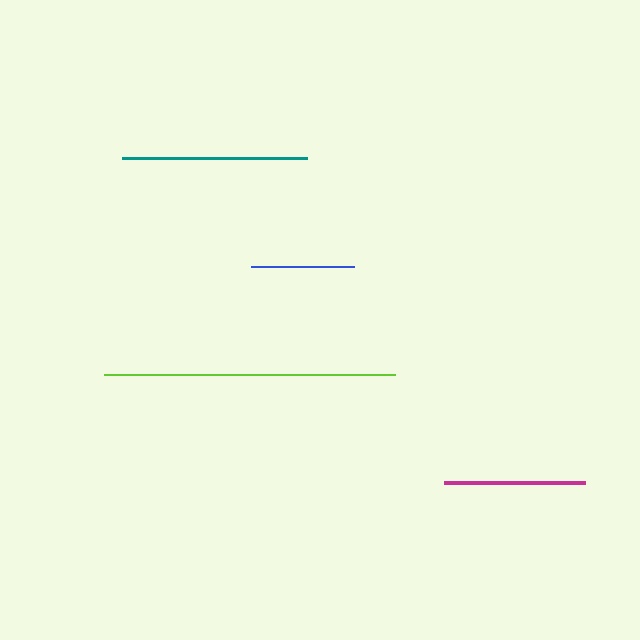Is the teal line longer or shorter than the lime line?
The lime line is longer than the teal line.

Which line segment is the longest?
The lime line is the longest at approximately 291 pixels.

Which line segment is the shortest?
The blue line is the shortest at approximately 103 pixels.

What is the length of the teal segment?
The teal segment is approximately 185 pixels long.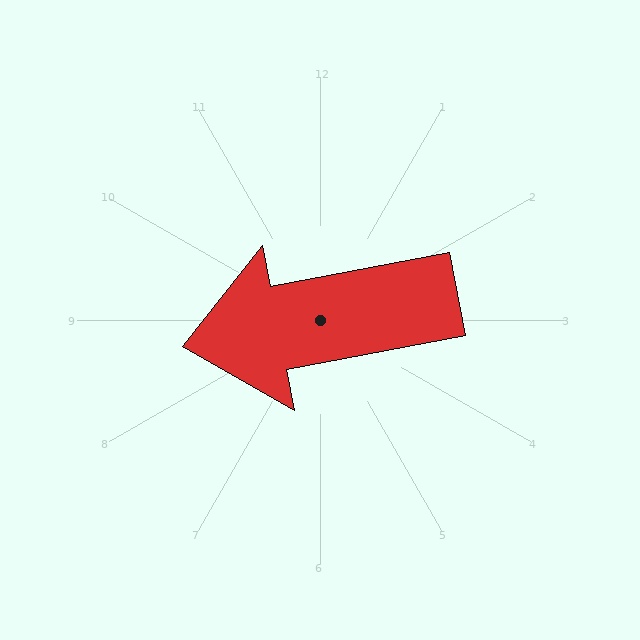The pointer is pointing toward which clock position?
Roughly 9 o'clock.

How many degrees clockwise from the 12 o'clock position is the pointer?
Approximately 259 degrees.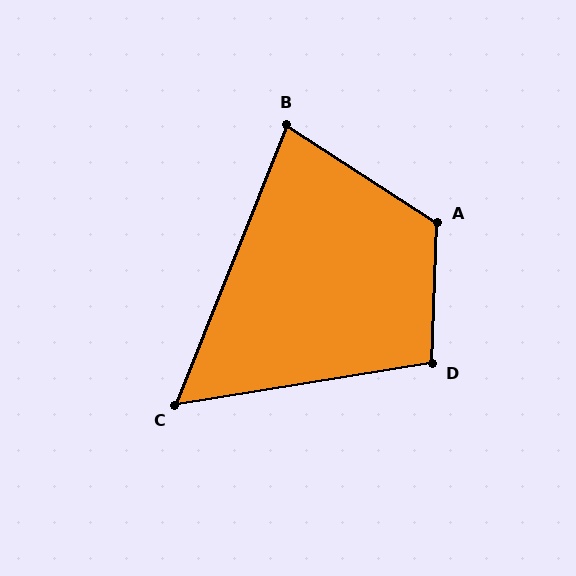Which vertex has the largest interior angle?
A, at approximately 121 degrees.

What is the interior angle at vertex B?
Approximately 79 degrees (acute).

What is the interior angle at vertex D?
Approximately 101 degrees (obtuse).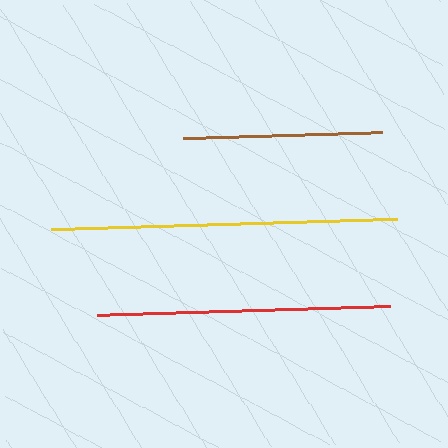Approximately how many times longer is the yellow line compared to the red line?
The yellow line is approximately 1.2 times the length of the red line.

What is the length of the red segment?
The red segment is approximately 293 pixels long.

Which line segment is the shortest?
The brown line is the shortest at approximately 199 pixels.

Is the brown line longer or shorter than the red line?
The red line is longer than the brown line.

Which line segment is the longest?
The yellow line is the longest at approximately 346 pixels.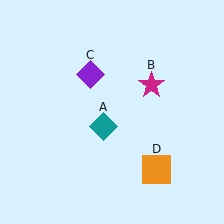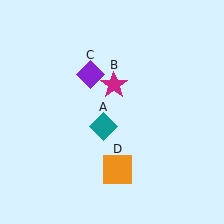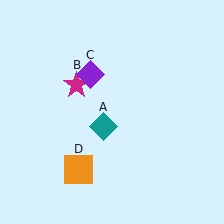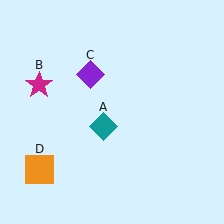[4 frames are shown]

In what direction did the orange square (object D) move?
The orange square (object D) moved left.